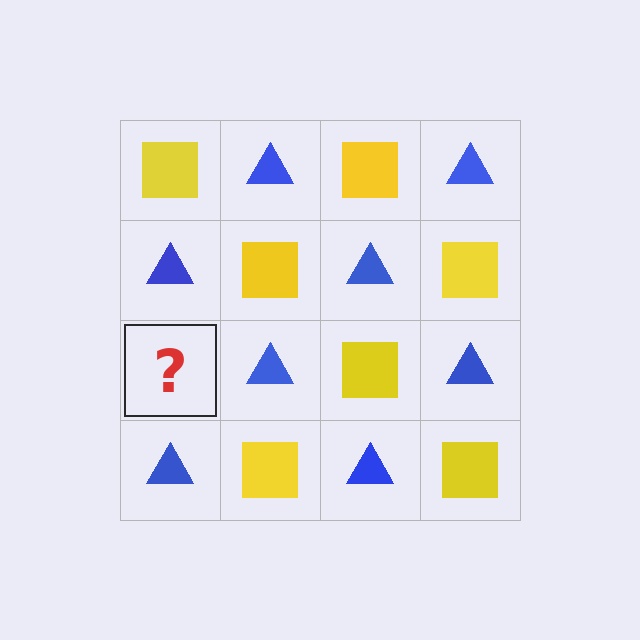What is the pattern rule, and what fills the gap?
The rule is that it alternates yellow square and blue triangle in a checkerboard pattern. The gap should be filled with a yellow square.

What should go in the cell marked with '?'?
The missing cell should contain a yellow square.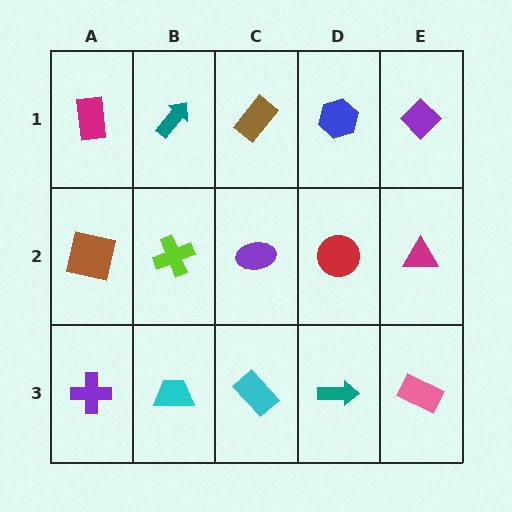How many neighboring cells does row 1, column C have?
3.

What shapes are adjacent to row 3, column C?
A purple ellipse (row 2, column C), a cyan trapezoid (row 3, column B), a teal arrow (row 3, column D).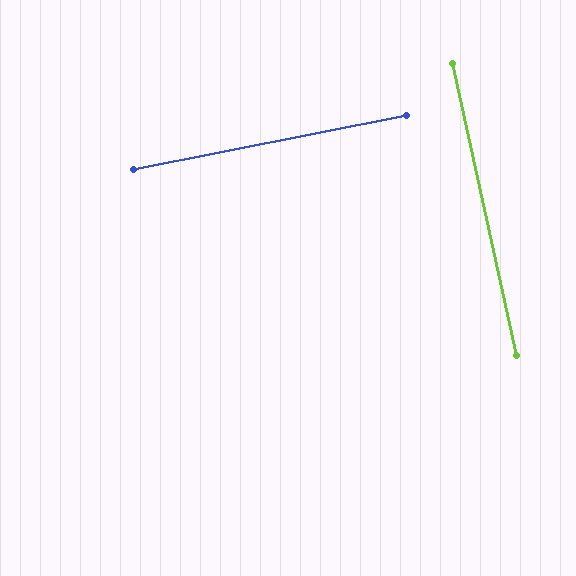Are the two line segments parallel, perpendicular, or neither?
Perpendicular — they meet at approximately 89°.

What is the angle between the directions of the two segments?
Approximately 89 degrees.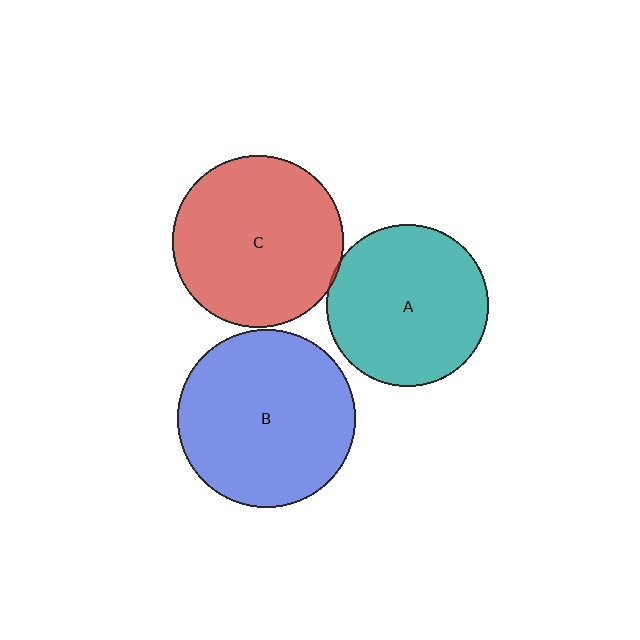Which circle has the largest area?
Circle B (blue).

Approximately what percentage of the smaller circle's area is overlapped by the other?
Approximately 5%.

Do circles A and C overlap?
Yes.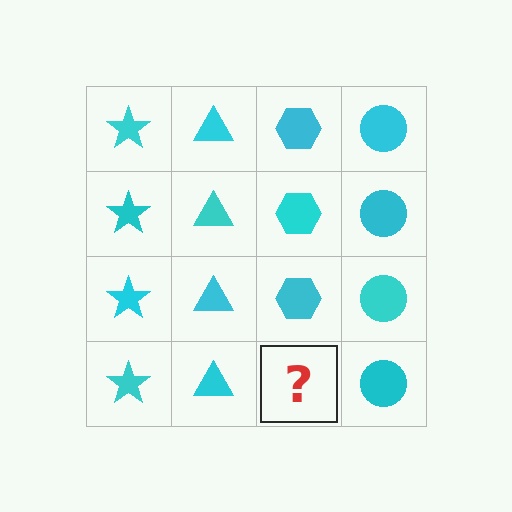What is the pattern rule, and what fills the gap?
The rule is that each column has a consistent shape. The gap should be filled with a cyan hexagon.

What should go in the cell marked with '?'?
The missing cell should contain a cyan hexagon.